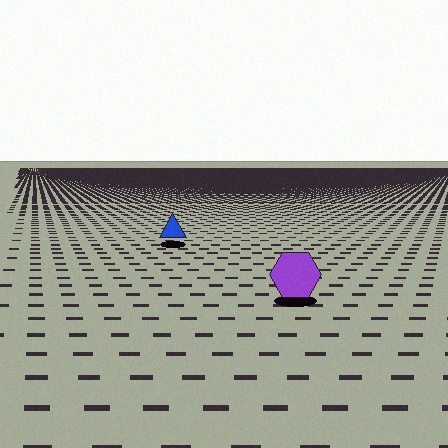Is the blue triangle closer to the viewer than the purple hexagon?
No. The purple hexagon is closer — you can tell from the texture gradient: the ground texture is coarser near it.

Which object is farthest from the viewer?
The blue triangle is farthest from the viewer. It appears smaller and the ground texture around it is denser.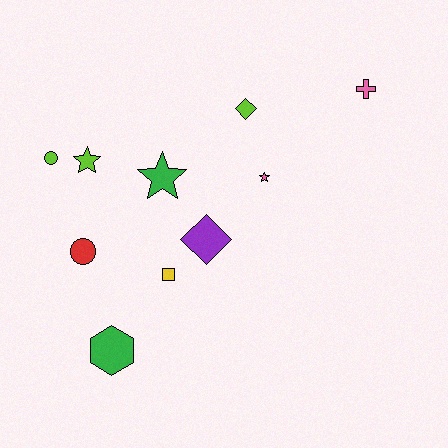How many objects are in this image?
There are 10 objects.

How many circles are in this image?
There are 2 circles.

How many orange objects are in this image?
There are no orange objects.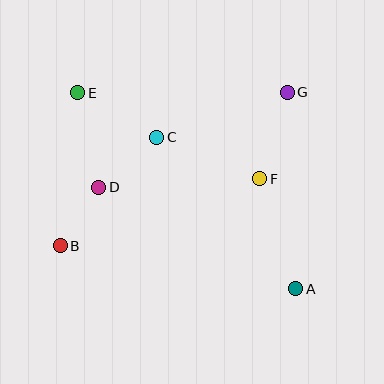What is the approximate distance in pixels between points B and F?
The distance between B and F is approximately 211 pixels.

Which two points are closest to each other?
Points B and D are closest to each other.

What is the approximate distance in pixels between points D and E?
The distance between D and E is approximately 97 pixels.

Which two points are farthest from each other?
Points A and E are farthest from each other.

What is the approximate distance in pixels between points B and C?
The distance between B and C is approximately 145 pixels.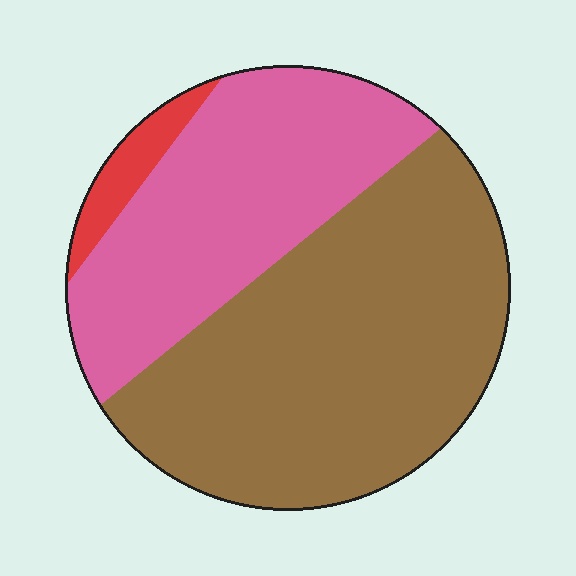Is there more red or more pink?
Pink.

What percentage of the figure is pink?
Pink covers around 35% of the figure.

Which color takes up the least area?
Red, at roughly 5%.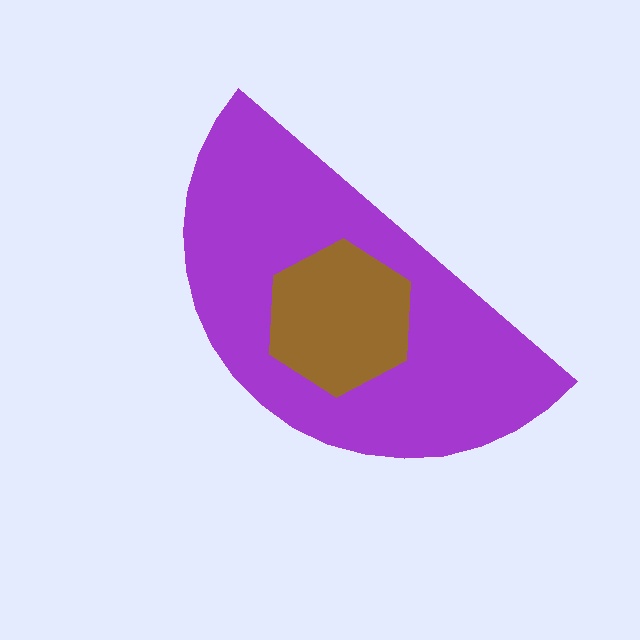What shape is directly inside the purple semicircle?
The brown hexagon.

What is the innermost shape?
The brown hexagon.